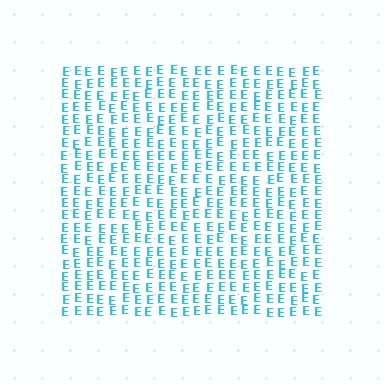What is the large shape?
The large shape is a square.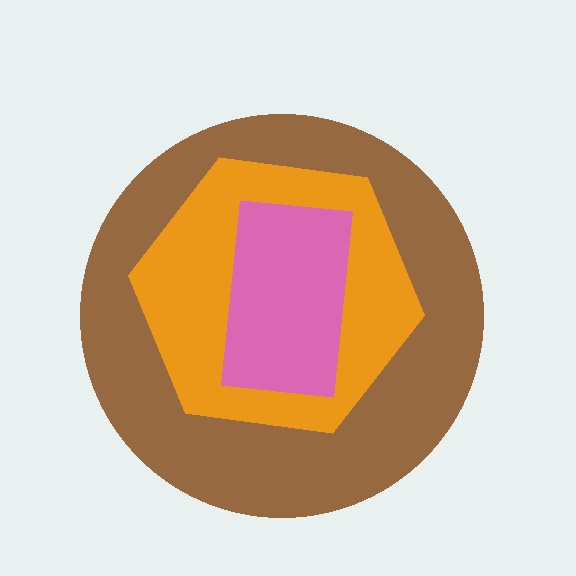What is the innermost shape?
The pink rectangle.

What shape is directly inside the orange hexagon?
The pink rectangle.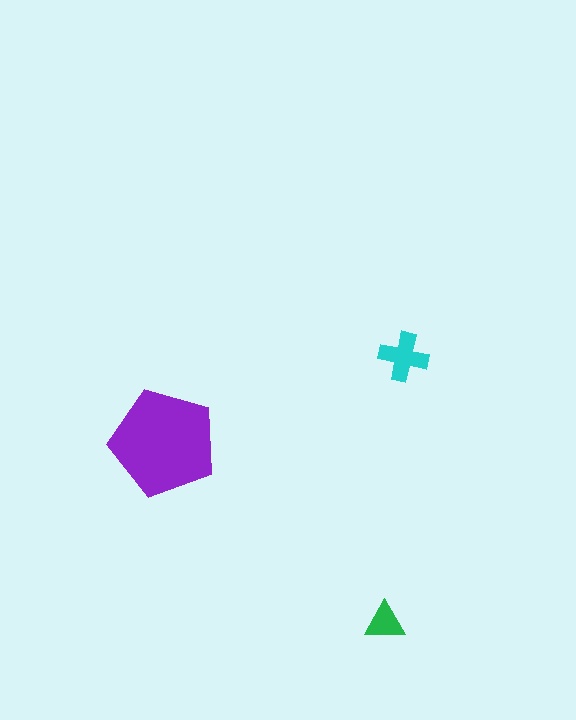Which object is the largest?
The purple pentagon.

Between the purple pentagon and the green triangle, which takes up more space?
The purple pentagon.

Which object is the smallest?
The green triangle.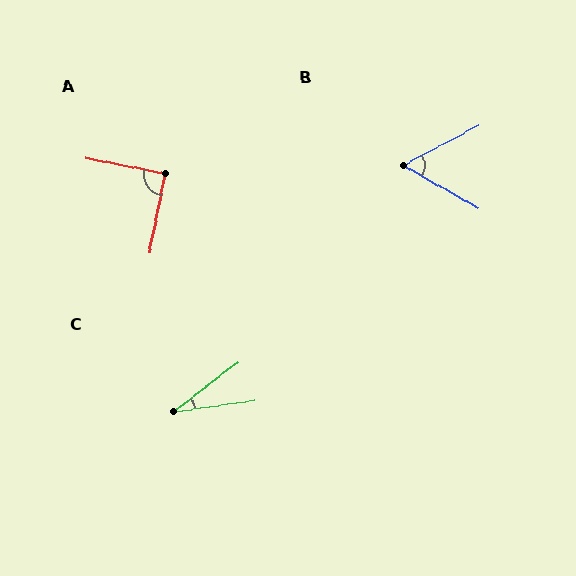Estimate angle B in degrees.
Approximately 57 degrees.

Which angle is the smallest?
C, at approximately 29 degrees.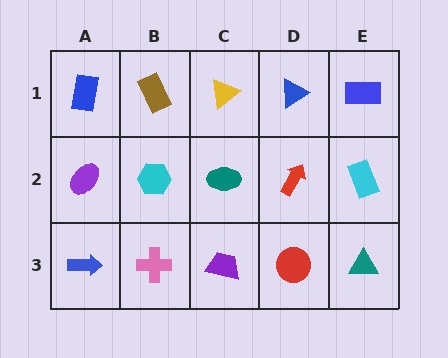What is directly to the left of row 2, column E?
A red arrow.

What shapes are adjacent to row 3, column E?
A cyan rectangle (row 2, column E), a red circle (row 3, column D).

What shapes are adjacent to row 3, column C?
A teal ellipse (row 2, column C), a pink cross (row 3, column B), a red circle (row 3, column D).